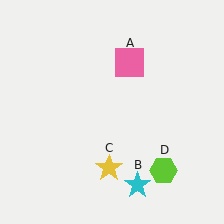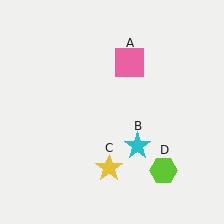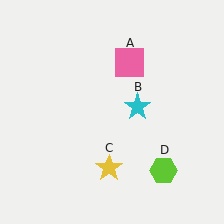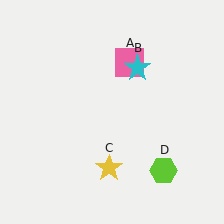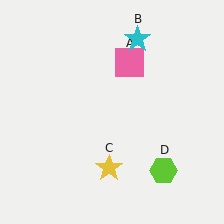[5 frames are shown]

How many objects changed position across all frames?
1 object changed position: cyan star (object B).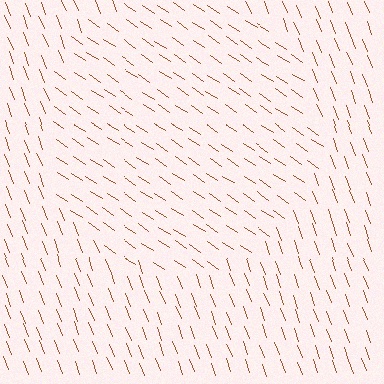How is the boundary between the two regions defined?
The boundary is defined purely by a change in line orientation (approximately 35 degrees difference). All lines are the same color and thickness.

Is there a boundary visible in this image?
Yes, there is a texture boundary formed by a change in line orientation.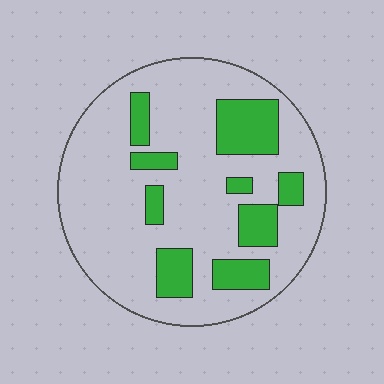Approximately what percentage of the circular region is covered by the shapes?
Approximately 25%.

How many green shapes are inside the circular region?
9.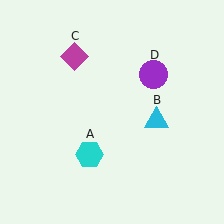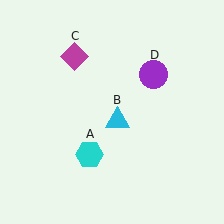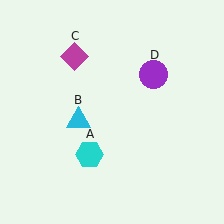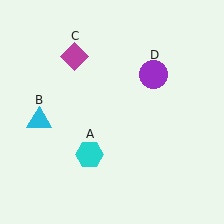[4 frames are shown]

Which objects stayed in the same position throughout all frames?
Cyan hexagon (object A) and magenta diamond (object C) and purple circle (object D) remained stationary.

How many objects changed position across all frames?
1 object changed position: cyan triangle (object B).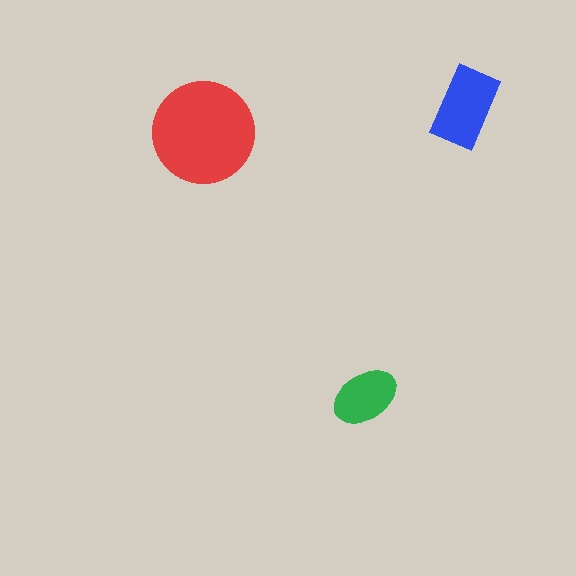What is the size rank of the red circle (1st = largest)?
1st.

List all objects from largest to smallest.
The red circle, the blue rectangle, the green ellipse.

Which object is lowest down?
The green ellipse is bottommost.